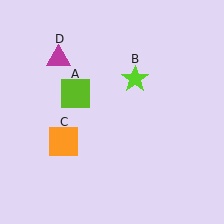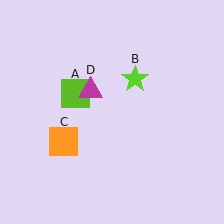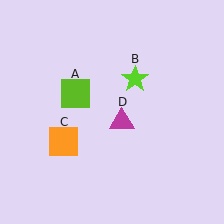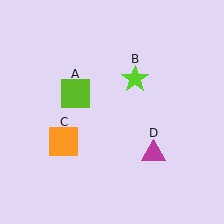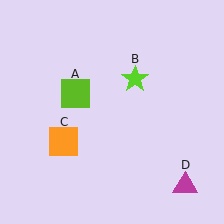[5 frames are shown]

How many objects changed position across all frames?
1 object changed position: magenta triangle (object D).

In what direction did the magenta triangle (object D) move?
The magenta triangle (object D) moved down and to the right.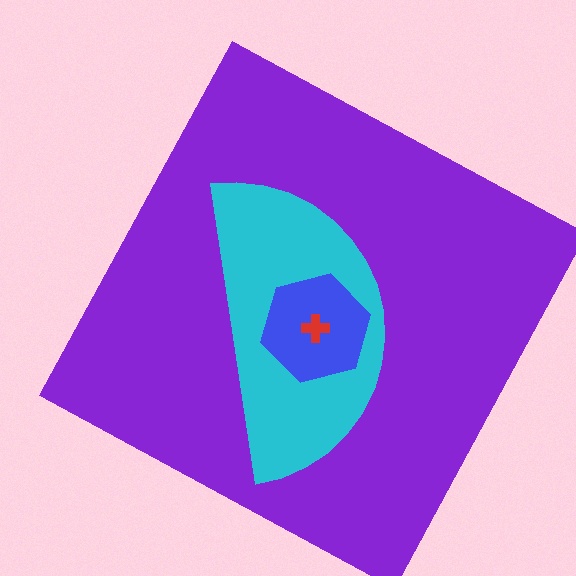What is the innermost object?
The red cross.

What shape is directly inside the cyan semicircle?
The blue hexagon.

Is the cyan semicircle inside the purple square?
Yes.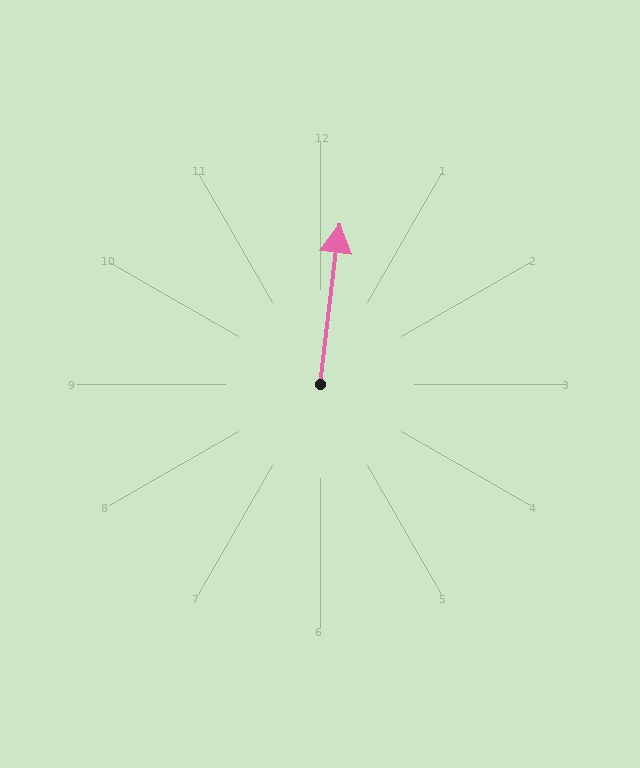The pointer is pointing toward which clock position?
Roughly 12 o'clock.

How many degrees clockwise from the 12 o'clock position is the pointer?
Approximately 7 degrees.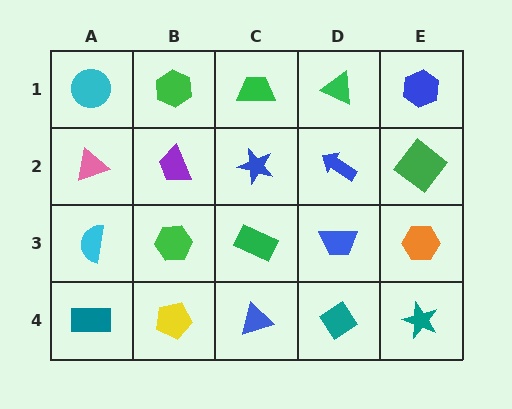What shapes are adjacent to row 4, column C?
A green rectangle (row 3, column C), a yellow pentagon (row 4, column B), a teal diamond (row 4, column D).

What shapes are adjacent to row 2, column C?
A green trapezoid (row 1, column C), a green rectangle (row 3, column C), a purple trapezoid (row 2, column B), a blue arrow (row 2, column D).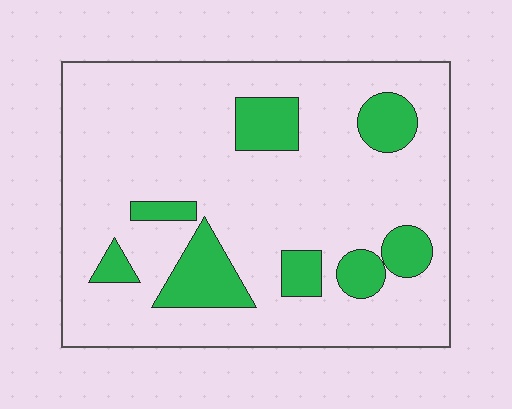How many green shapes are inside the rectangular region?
8.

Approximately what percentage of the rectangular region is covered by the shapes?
Approximately 20%.